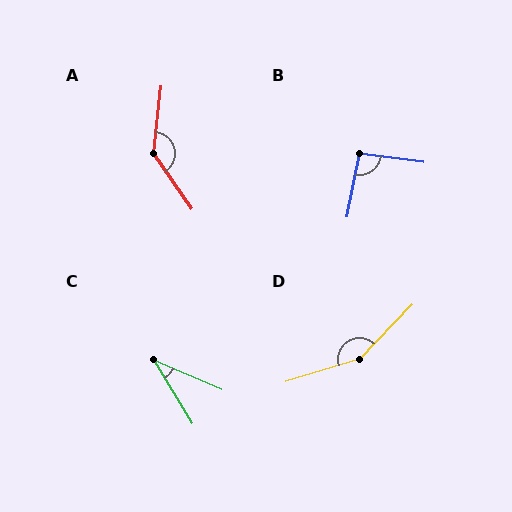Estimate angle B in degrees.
Approximately 94 degrees.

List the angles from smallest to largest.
C (35°), B (94°), A (138°), D (151°).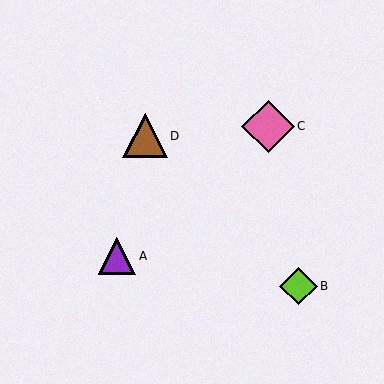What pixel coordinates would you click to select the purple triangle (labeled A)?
Click at (117, 256) to select the purple triangle A.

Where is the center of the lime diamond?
The center of the lime diamond is at (298, 286).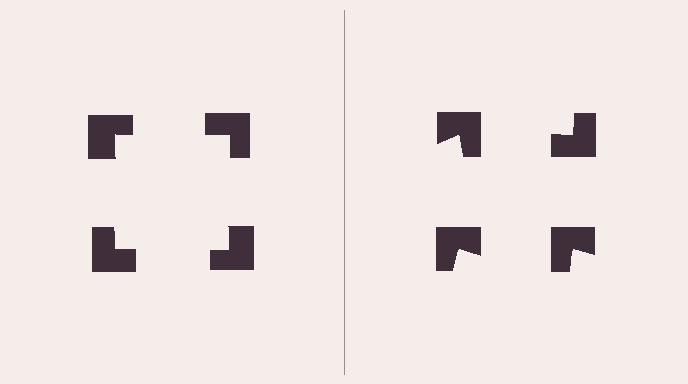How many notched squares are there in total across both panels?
8 — 4 on each side.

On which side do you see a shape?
An illusory square appears on the left side. On the right side the wedge cuts are rotated, so no coherent shape forms.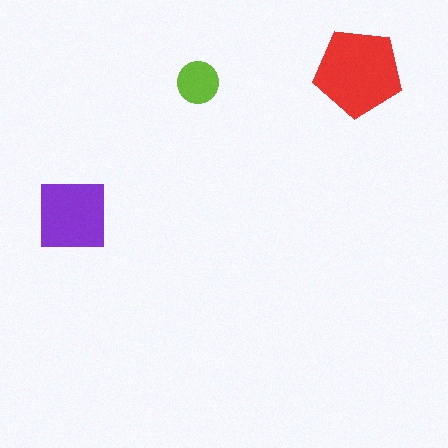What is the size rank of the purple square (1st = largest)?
2nd.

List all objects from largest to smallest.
The red pentagon, the purple square, the lime circle.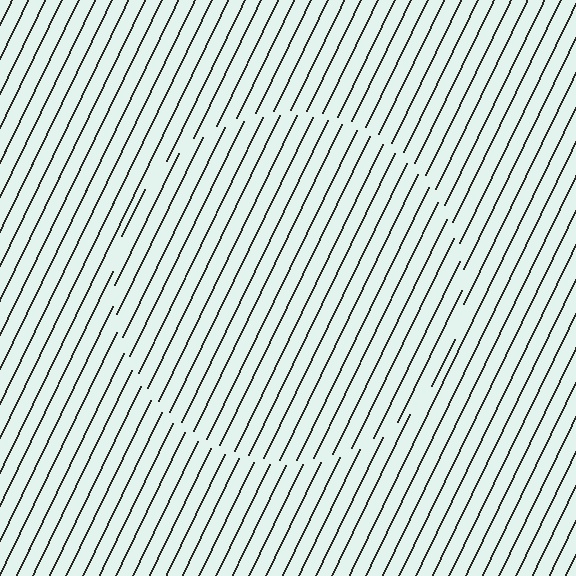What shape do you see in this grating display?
An illusory circle. The interior of the shape contains the same grating, shifted by half a period — the contour is defined by the phase discontinuity where line-ends from the inner and outer gratings abut.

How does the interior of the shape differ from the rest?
The interior of the shape contains the same grating, shifted by half a period — the contour is defined by the phase discontinuity where line-ends from the inner and outer gratings abut.